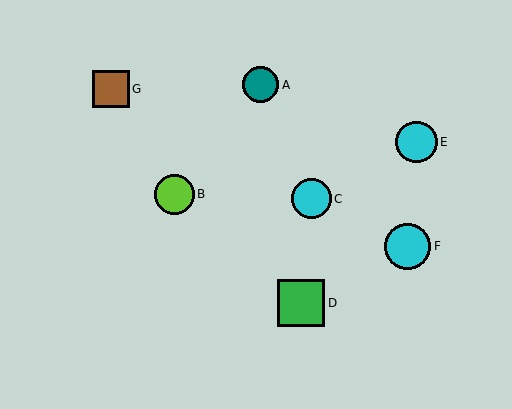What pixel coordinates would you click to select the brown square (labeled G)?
Click at (111, 89) to select the brown square G.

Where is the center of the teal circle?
The center of the teal circle is at (261, 85).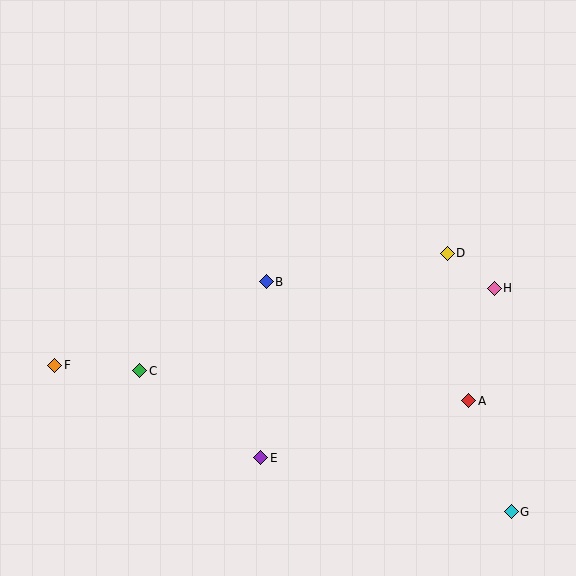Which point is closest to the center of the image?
Point B at (266, 282) is closest to the center.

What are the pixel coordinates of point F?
Point F is at (55, 365).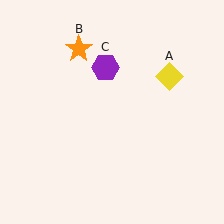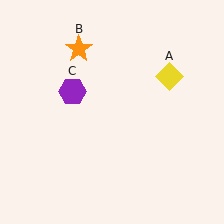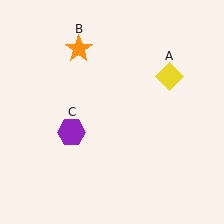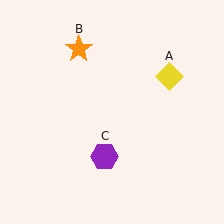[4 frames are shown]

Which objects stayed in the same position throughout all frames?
Yellow diamond (object A) and orange star (object B) remained stationary.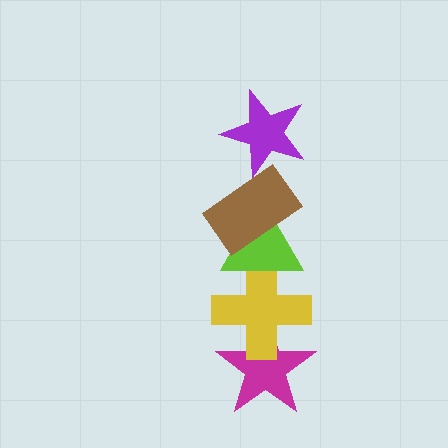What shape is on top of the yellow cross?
The lime triangle is on top of the yellow cross.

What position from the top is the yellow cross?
The yellow cross is 4th from the top.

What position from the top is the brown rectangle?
The brown rectangle is 2nd from the top.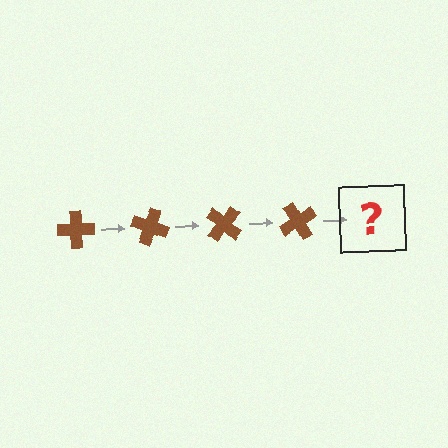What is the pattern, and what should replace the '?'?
The pattern is that the cross rotates 20 degrees each step. The '?' should be a brown cross rotated 80 degrees.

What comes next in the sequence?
The next element should be a brown cross rotated 80 degrees.